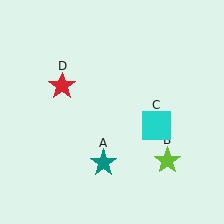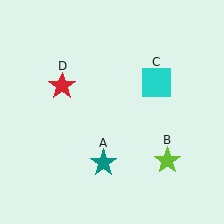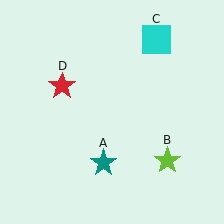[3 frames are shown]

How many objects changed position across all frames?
1 object changed position: cyan square (object C).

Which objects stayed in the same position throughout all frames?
Teal star (object A) and lime star (object B) and red star (object D) remained stationary.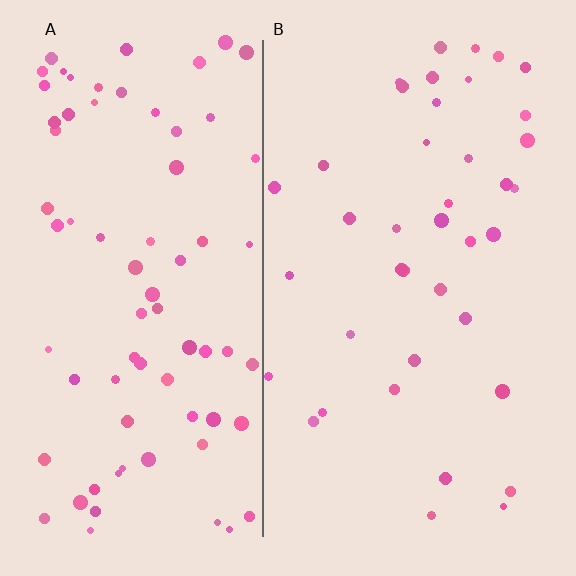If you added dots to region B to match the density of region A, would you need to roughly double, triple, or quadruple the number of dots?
Approximately double.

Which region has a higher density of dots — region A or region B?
A (the left).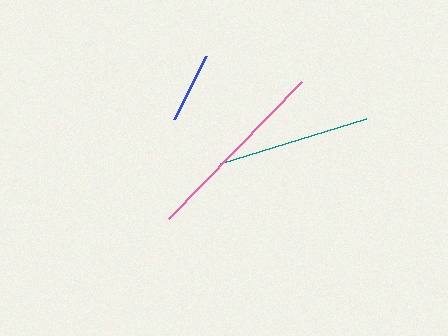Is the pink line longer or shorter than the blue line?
The pink line is longer than the blue line.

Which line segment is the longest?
The pink line is the longest at approximately 190 pixels.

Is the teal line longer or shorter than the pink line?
The pink line is longer than the teal line.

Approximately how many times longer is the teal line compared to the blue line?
The teal line is approximately 2.2 times the length of the blue line.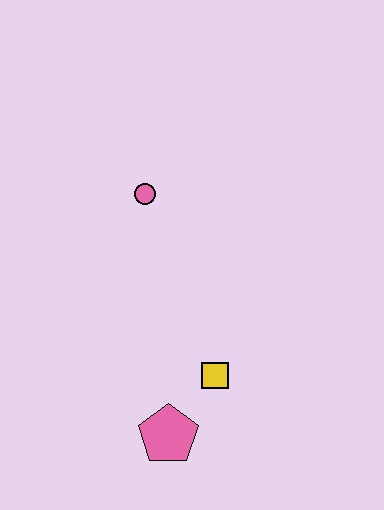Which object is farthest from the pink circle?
The pink pentagon is farthest from the pink circle.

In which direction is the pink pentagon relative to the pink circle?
The pink pentagon is below the pink circle.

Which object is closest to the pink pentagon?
The yellow square is closest to the pink pentagon.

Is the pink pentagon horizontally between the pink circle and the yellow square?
Yes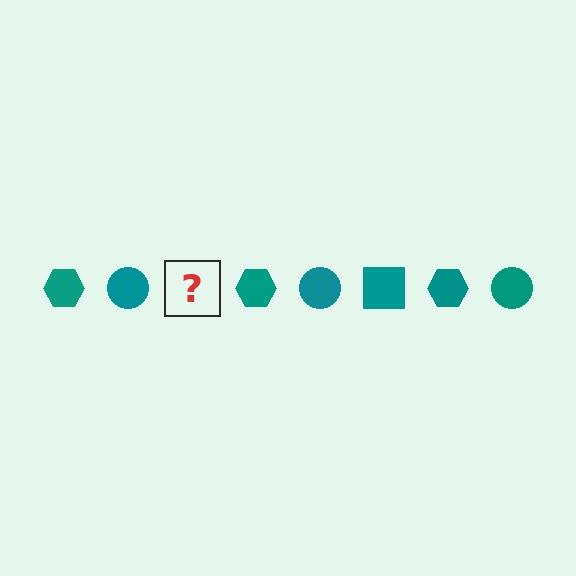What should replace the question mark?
The question mark should be replaced with a teal square.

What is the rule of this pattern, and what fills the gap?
The rule is that the pattern cycles through hexagon, circle, square shapes in teal. The gap should be filled with a teal square.